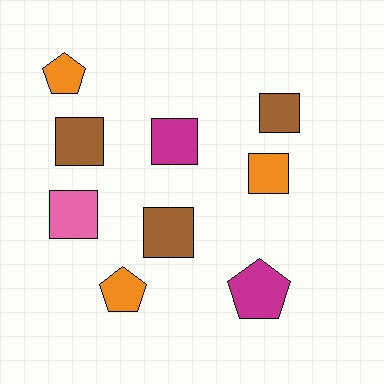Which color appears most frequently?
Brown, with 3 objects.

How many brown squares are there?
There are 3 brown squares.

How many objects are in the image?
There are 9 objects.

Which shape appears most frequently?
Square, with 6 objects.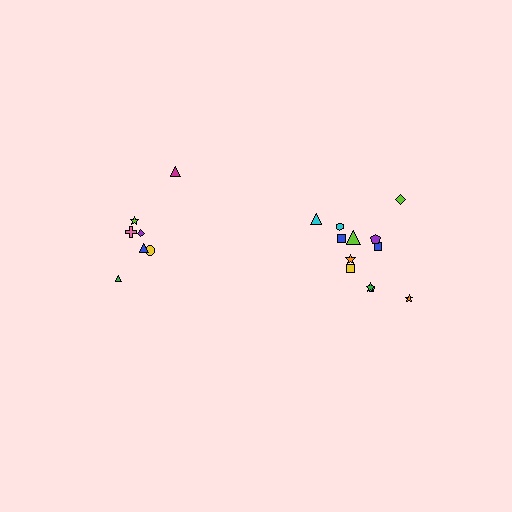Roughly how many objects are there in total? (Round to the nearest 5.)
Roughly 20 objects in total.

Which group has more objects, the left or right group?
The right group.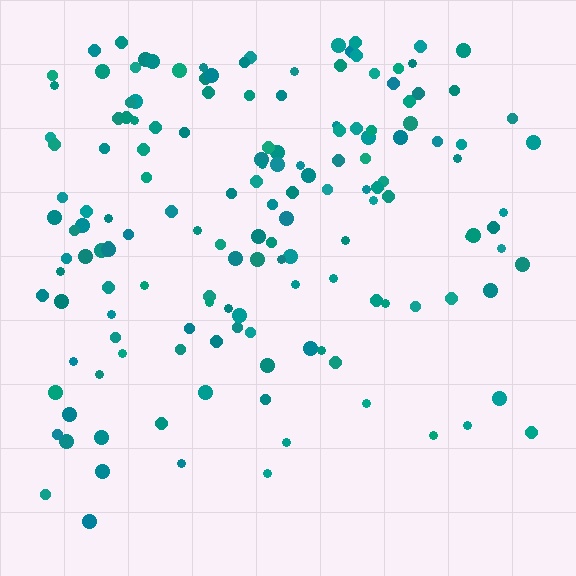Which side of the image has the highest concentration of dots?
The top.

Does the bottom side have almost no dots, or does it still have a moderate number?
Still a moderate number, just noticeably fewer than the top.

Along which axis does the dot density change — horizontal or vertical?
Vertical.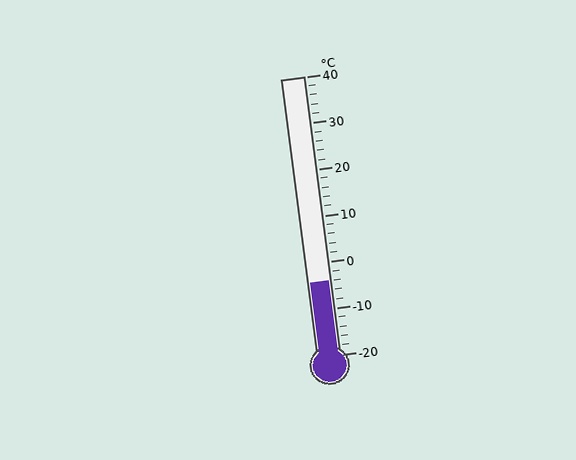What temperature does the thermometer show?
The thermometer shows approximately -4°C.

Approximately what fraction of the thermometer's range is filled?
The thermometer is filled to approximately 25% of its range.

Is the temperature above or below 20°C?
The temperature is below 20°C.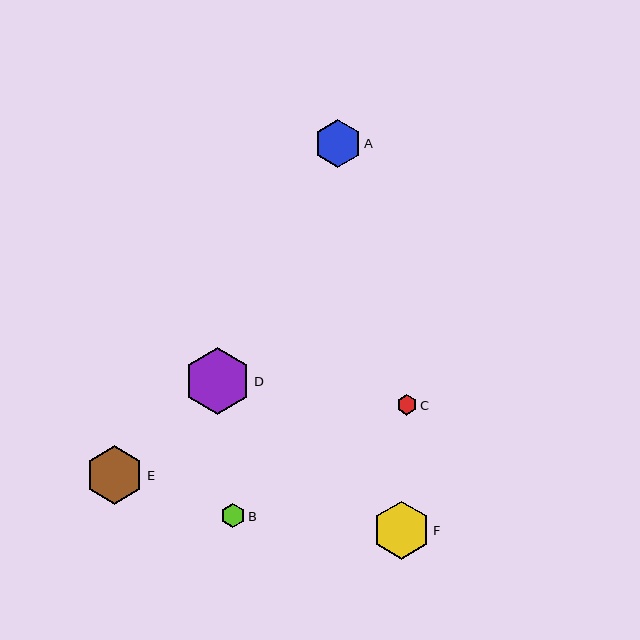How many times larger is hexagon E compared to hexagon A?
Hexagon E is approximately 1.2 times the size of hexagon A.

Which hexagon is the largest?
Hexagon D is the largest with a size of approximately 67 pixels.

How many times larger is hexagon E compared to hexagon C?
Hexagon E is approximately 2.9 times the size of hexagon C.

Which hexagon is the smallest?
Hexagon C is the smallest with a size of approximately 20 pixels.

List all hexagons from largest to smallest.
From largest to smallest: D, E, F, A, B, C.